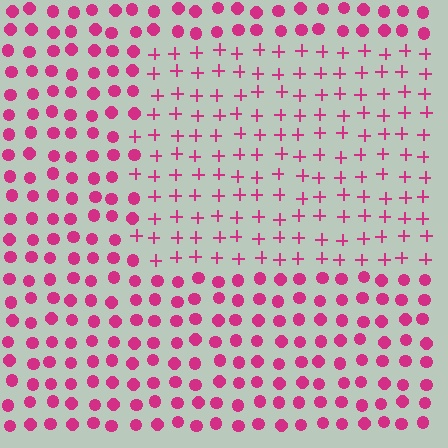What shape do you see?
I see a rectangle.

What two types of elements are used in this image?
The image uses plus signs inside the rectangle region and circles outside it.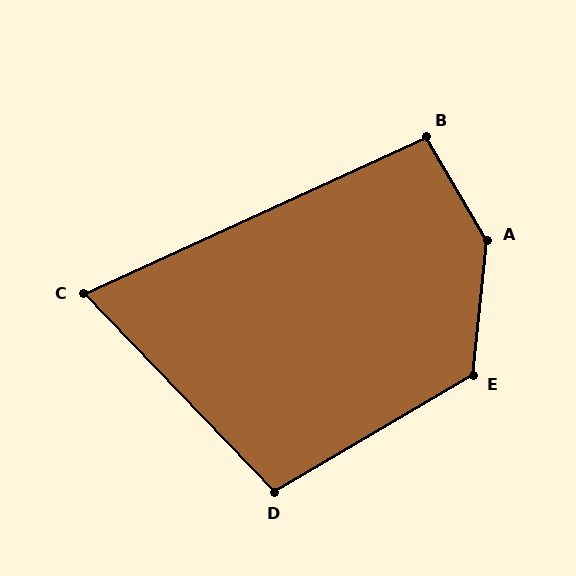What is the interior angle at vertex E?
Approximately 126 degrees (obtuse).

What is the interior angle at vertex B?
Approximately 96 degrees (obtuse).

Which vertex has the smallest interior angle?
C, at approximately 71 degrees.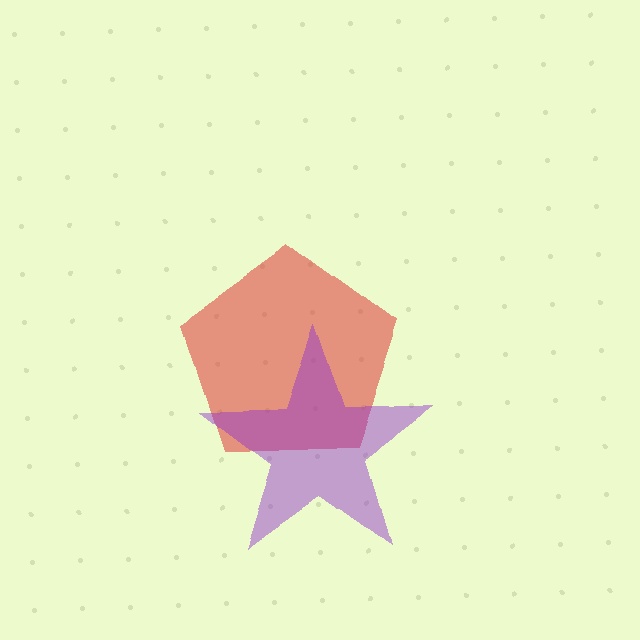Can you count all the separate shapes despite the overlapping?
Yes, there are 2 separate shapes.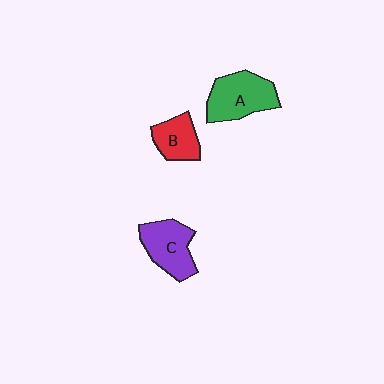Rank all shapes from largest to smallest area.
From largest to smallest: A (green), C (purple), B (red).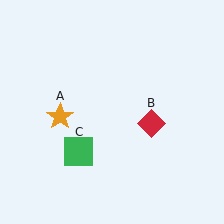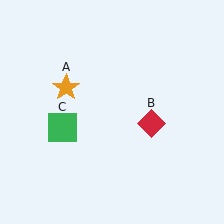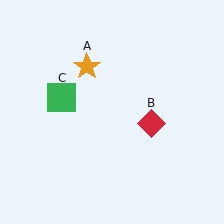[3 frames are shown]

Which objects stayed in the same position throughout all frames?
Red diamond (object B) remained stationary.